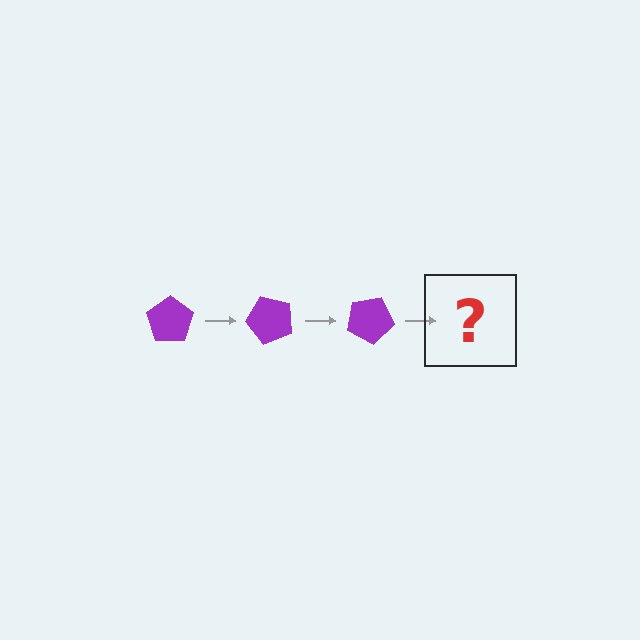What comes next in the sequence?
The next element should be a purple pentagon rotated 150 degrees.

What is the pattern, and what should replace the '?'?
The pattern is that the pentagon rotates 50 degrees each step. The '?' should be a purple pentagon rotated 150 degrees.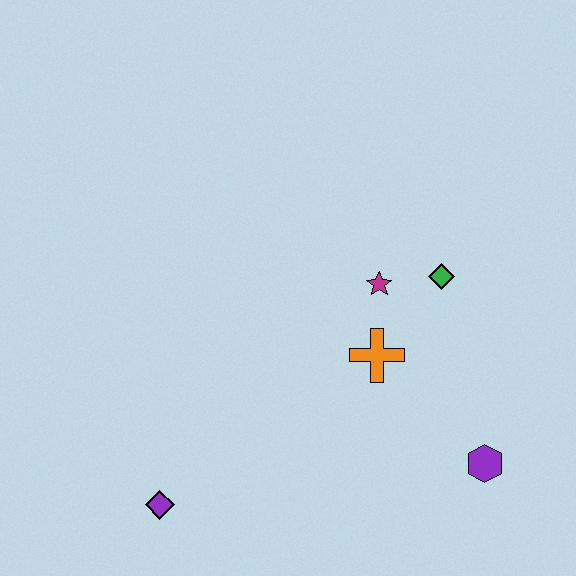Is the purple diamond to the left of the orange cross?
Yes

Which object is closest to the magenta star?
The green diamond is closest to the magenta star.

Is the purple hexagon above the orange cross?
No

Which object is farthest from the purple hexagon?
The purple diamond is farthest from the purple hexagon.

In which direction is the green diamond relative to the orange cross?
The green diamond is above the orange cross.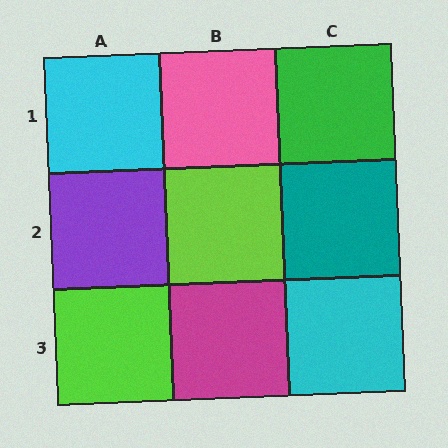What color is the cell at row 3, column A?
Lime.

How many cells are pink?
1 cell is pink.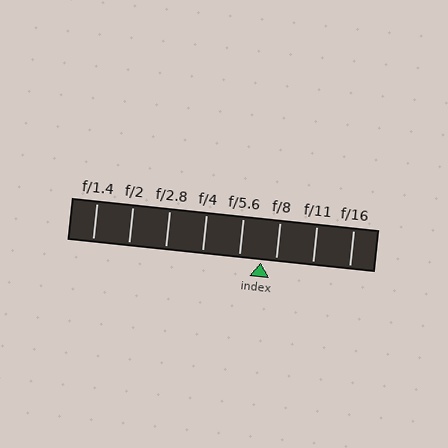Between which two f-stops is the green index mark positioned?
The index mark is between f/5.6 and f/8.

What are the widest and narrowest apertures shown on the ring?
The widest aperture shown is f/1.4 and the narrowest is f/16.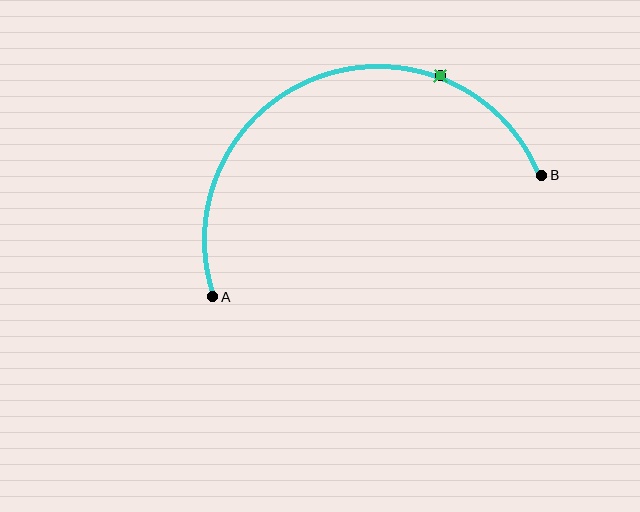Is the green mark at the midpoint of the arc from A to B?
No. The green mark lies on the arc but is closer to endpoint B. The arc midpoint would be at the point on the curve equidistant along the arc from both A and B.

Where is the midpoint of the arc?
The arc midpoint is the point on the curve farthest from the straight line joining A and B. It sits above that line.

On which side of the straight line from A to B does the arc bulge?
The arc bulges above the straight line connecting A and B.